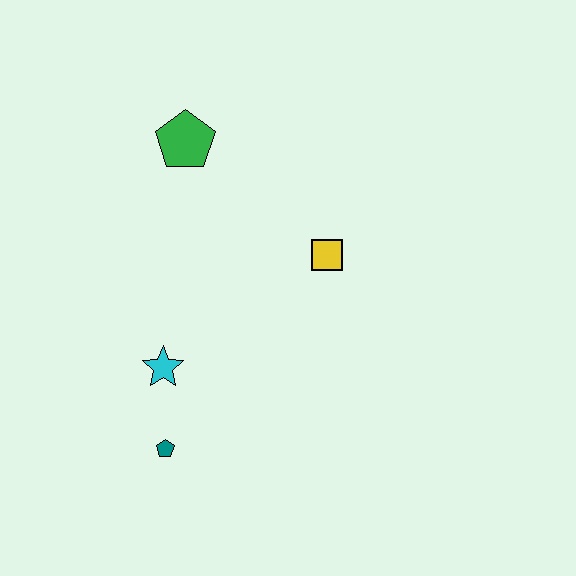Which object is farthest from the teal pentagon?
The green pentagon is farthest from the teal pentagon.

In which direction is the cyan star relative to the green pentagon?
The cyan star is below the green pentagon.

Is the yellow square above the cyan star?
Yes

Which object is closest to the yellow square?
The green pentagon is closest to the yellow square.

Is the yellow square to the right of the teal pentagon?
Yes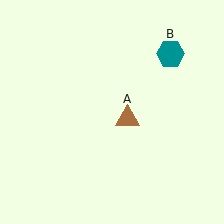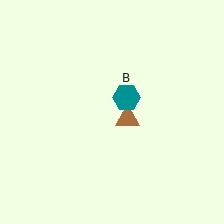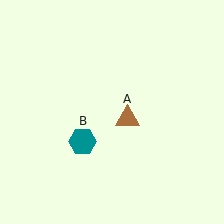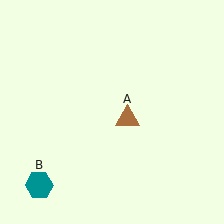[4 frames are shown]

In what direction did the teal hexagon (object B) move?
The teal hexagon (object B) moved down and to the left.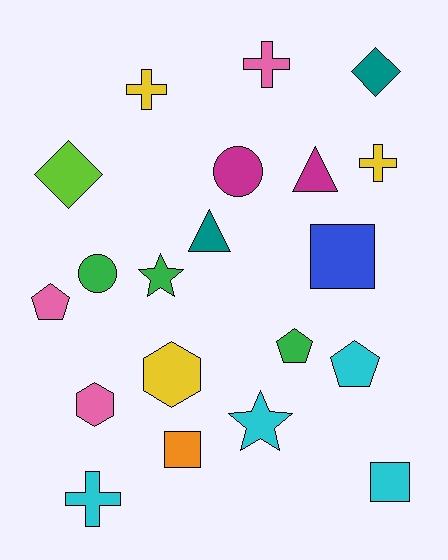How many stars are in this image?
There are 2 stars.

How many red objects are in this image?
There are no red objects.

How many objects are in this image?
There are 20 objects.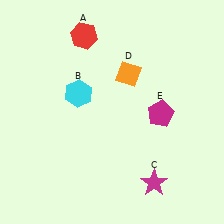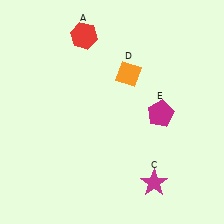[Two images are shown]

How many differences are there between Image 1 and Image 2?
There is 1 difference between the two images.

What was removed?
The cyan hexagon (B) was removed in Image 2.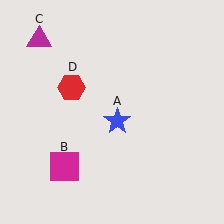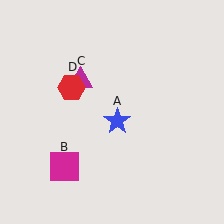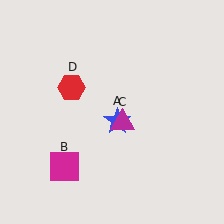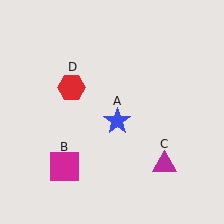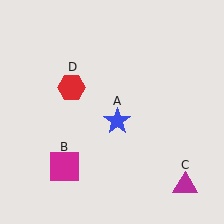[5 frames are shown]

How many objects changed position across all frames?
1 object changed position: magenta triangle (object C).